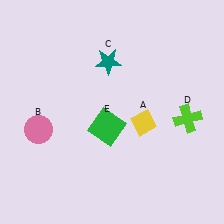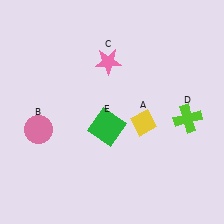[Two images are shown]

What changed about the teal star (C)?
In Image 1, C is teal. In Image 2, it changed to pink.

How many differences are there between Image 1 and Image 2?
There is 1 difference between the two images.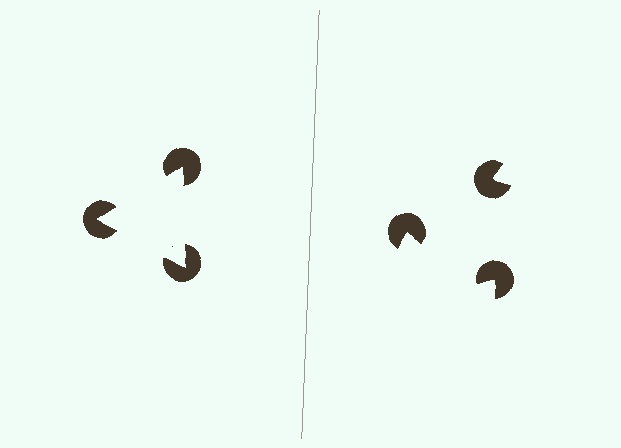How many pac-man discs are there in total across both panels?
6 — 3 on each side.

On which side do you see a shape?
An illusory triangle appears on the left side. On the right side the wedge cuts are rotated, so no coherent shape forms.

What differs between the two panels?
The pac-man discs are positioned identically on both sides; only the wedge orientations differ. On the left they align to a triangle; on the right they are misaligned.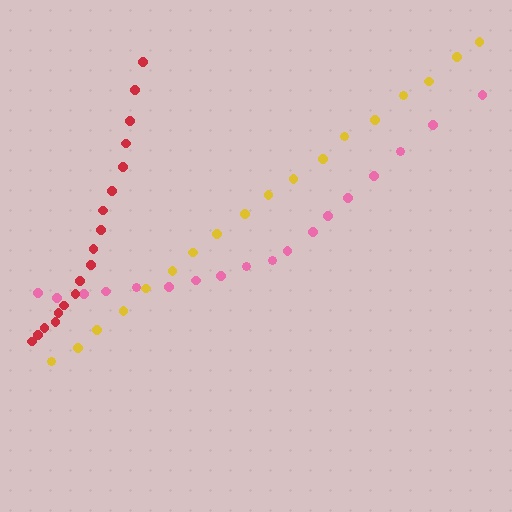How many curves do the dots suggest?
There are 3 distinct paths.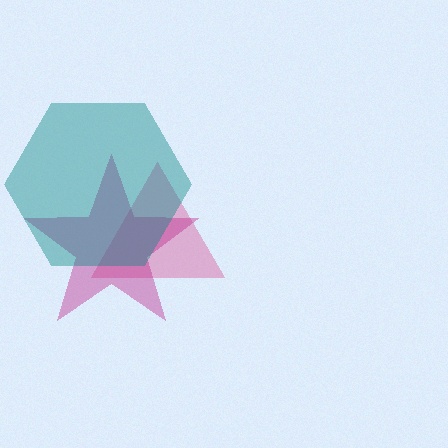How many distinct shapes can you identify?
There are 3 distinct shapes: a pink triangle, a magenta star, a teal hexagon.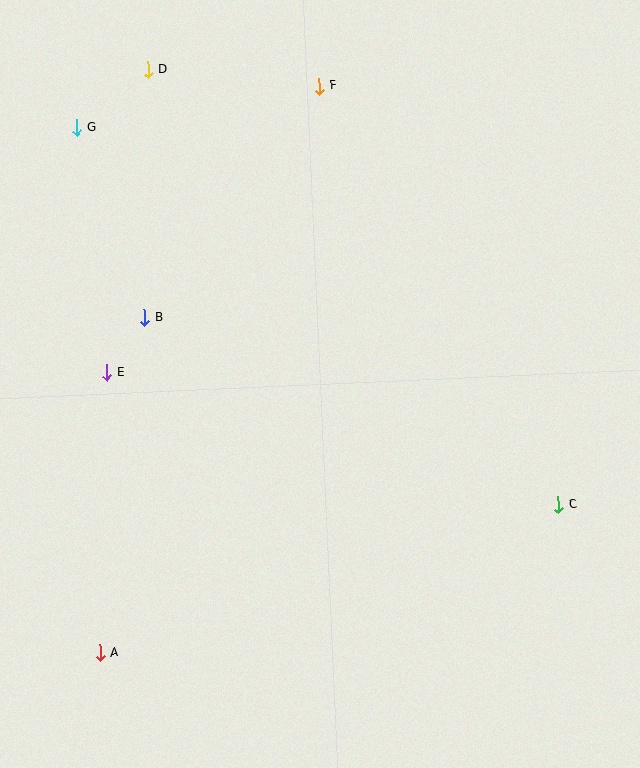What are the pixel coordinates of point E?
Point E is at (107, 373).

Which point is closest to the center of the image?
Point B at (145, 317) is closest to the center.